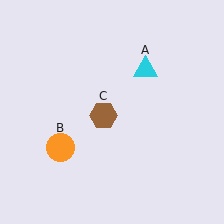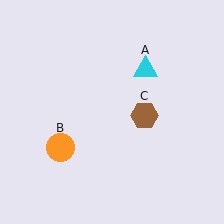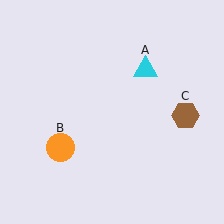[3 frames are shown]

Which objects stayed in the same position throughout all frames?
Cyan triangle (object A) and orange circle (object B) remained stationary.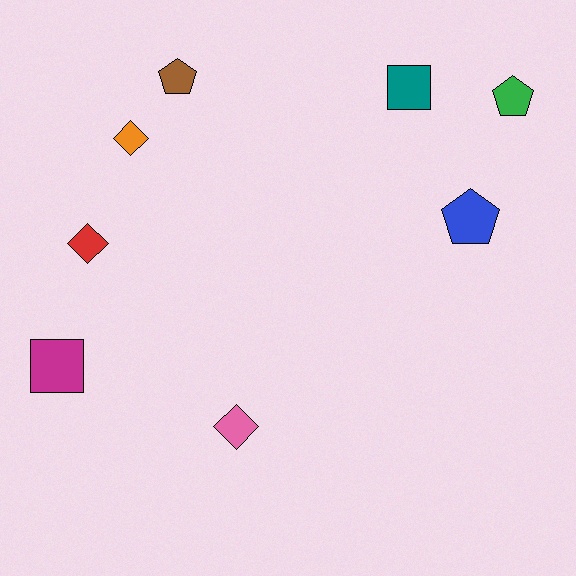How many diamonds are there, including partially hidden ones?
There are 3 diamonds.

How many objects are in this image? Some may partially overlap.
There are 8 objects.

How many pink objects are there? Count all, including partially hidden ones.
There is 1 pink object.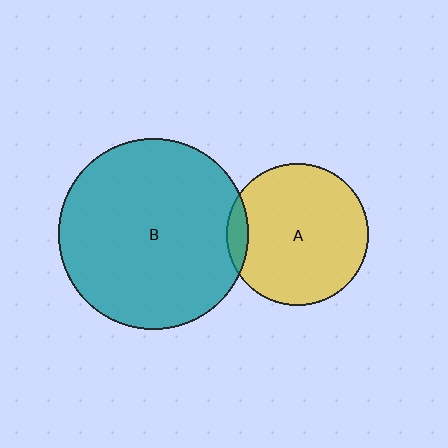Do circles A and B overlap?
Yes.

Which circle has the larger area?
Circle B (teal).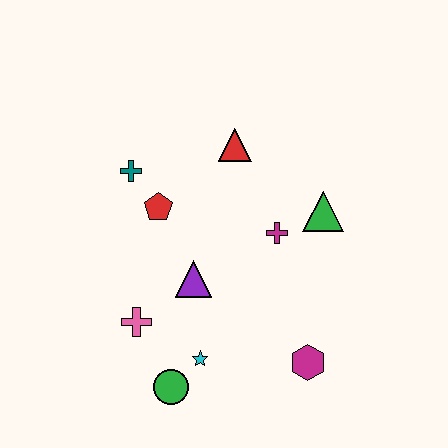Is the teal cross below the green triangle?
No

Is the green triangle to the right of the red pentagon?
Yes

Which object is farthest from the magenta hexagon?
The teal cross is farthest from the magenta hexagon.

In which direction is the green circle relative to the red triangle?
The green circle is below the red triangle.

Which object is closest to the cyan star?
The green circle is closest to the cyan star.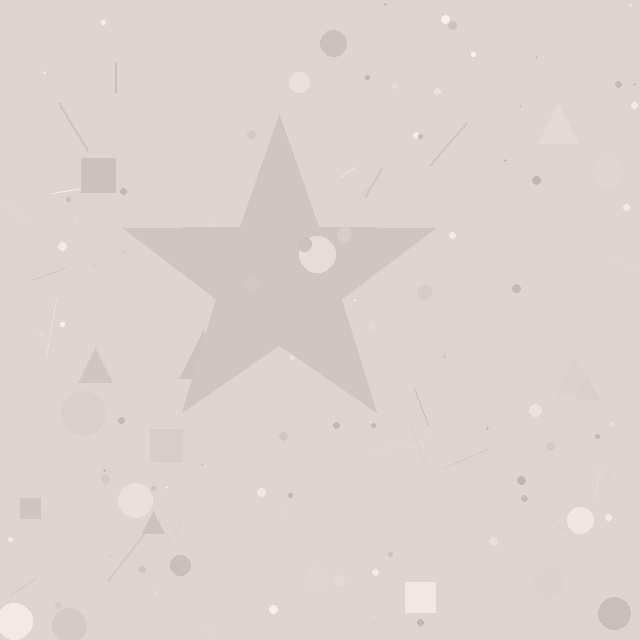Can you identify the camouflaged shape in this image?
The camouflaged shape is a star.